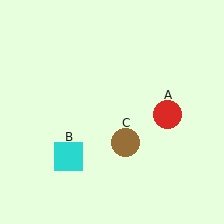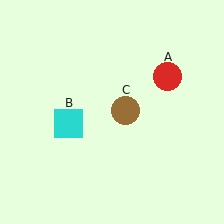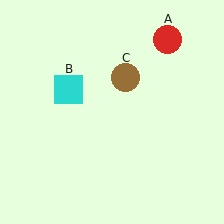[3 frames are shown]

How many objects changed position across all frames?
3 objects changed position: red circle (object A), cyan square (object B), brown circle (object C).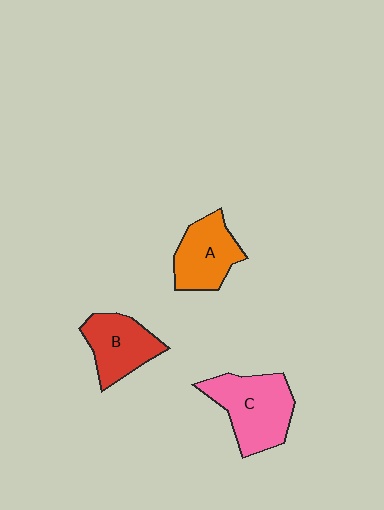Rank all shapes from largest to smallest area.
From largest to smallest: C (pink), A (orange), B (red).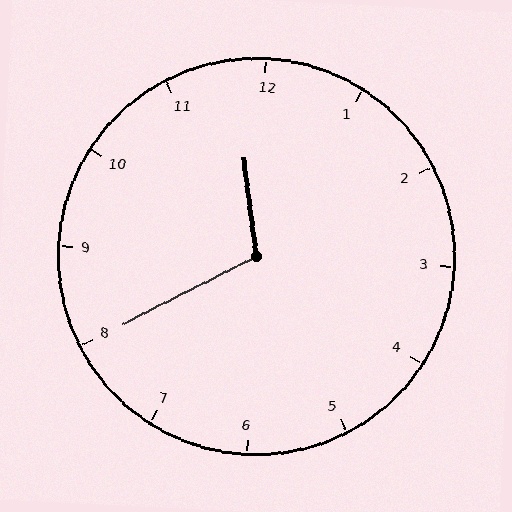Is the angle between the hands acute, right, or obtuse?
It is obtuse.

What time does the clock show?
11:40.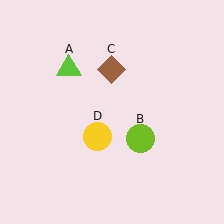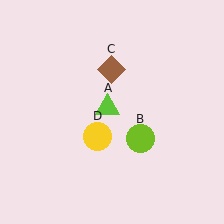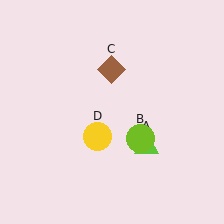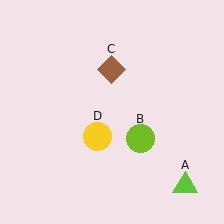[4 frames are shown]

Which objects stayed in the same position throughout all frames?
Lime circle (object B) and brown diamond (object C) and yellow circle (object D) remained stationary.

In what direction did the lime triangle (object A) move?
The lime triangle (object A) moved down and to the right.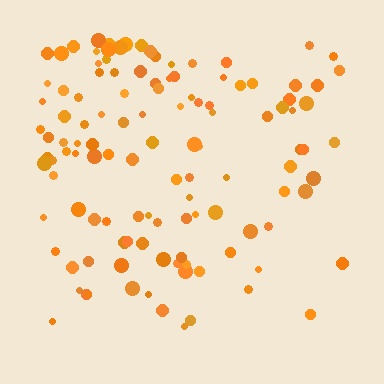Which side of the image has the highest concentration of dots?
The top.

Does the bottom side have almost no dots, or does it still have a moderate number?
Still a moderate number, just noticeably fewer than the top.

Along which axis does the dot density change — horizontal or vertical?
Vertical.